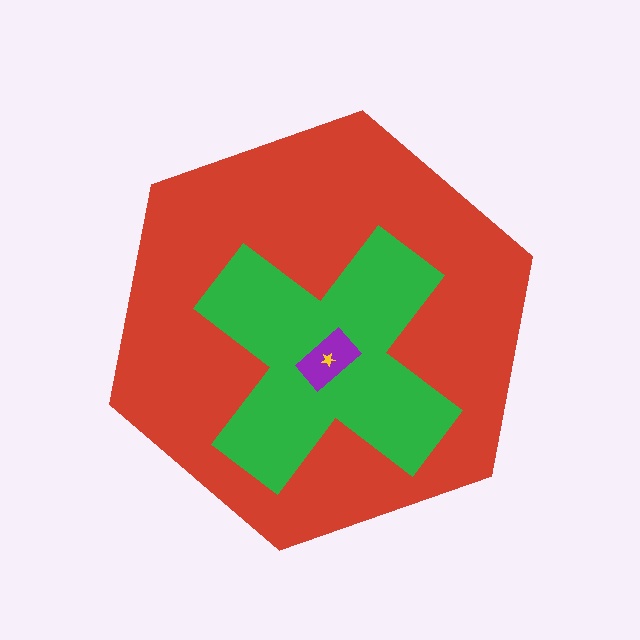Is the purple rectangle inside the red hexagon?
Yes.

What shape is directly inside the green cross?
The purple rectangle.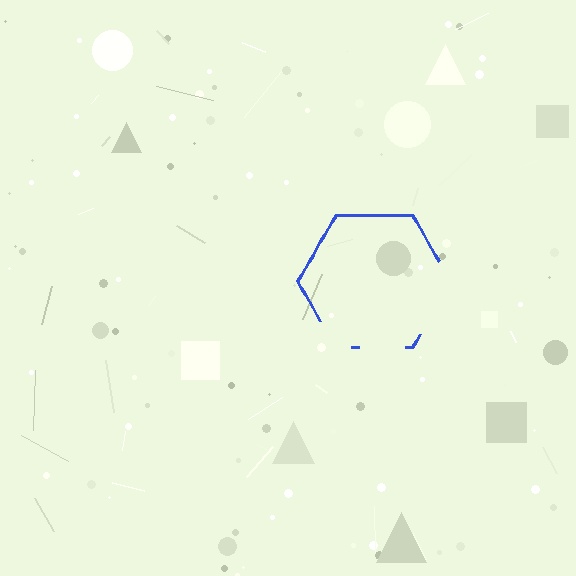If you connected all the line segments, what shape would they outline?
They would outline a hexagon.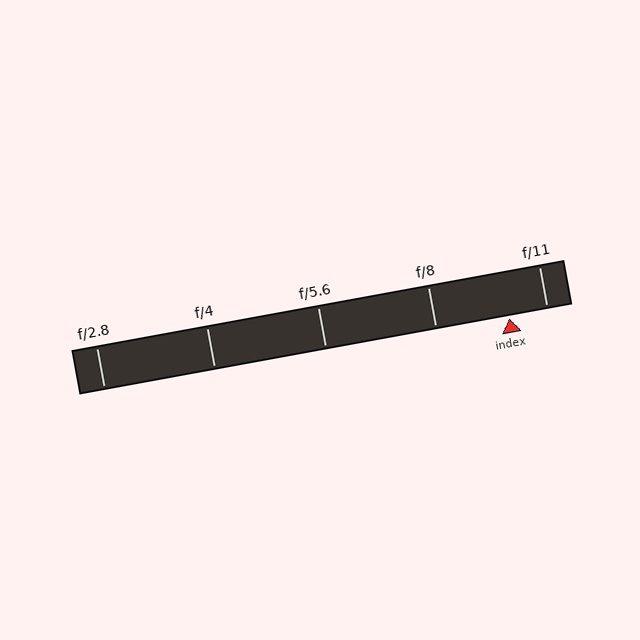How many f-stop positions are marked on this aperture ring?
There are 5 f-stop positions marked.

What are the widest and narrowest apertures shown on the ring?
The widest aperture shown is f/2.8 and the narrowest is f/11.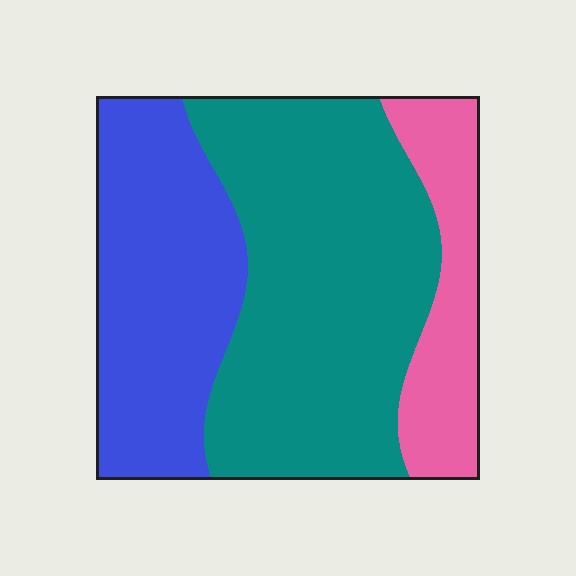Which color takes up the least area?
Pink, at roughly 15%.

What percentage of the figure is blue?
Blue covers 32% of the figure.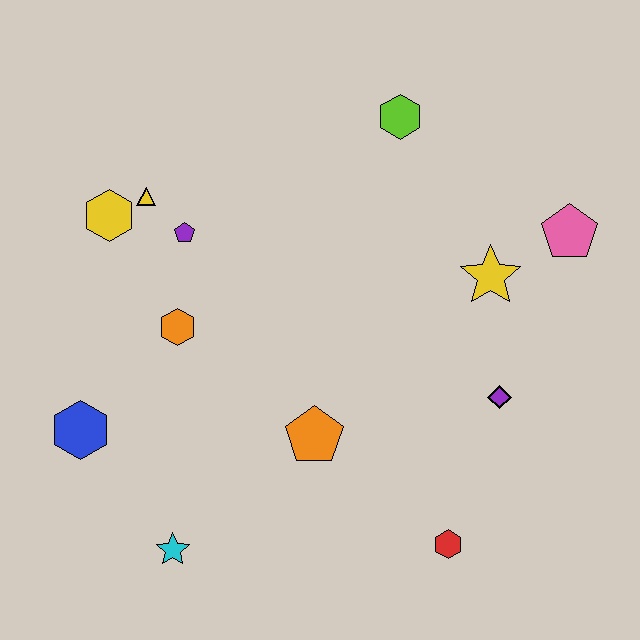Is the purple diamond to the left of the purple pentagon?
No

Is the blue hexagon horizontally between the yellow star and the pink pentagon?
No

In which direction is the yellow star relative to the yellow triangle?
The yellow star is to the right of the yellow triangle.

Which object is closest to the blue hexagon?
The orange hexagon is closest to the blue hexagon.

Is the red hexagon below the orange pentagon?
Yes